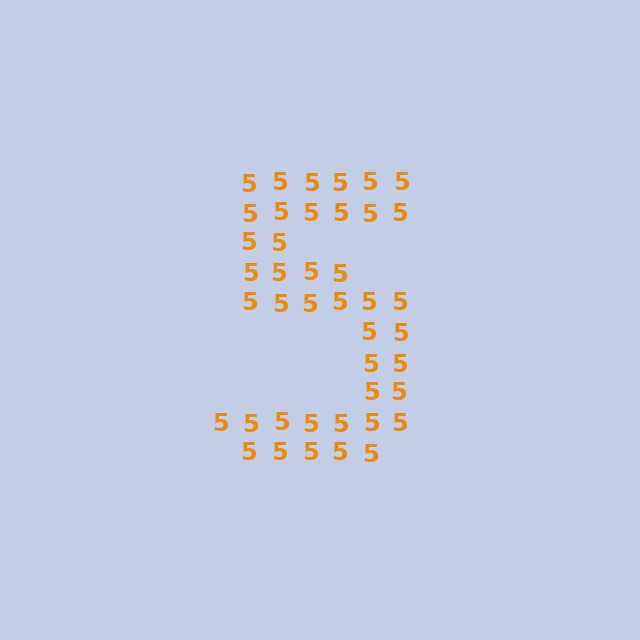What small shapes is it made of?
It is made of small digit 5's.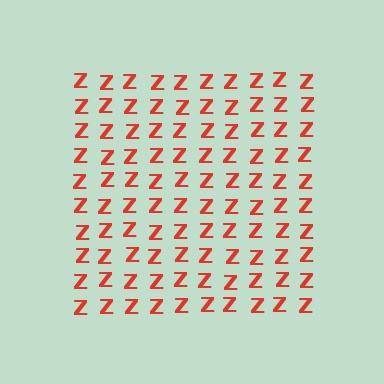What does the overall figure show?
The overall figure shows a square.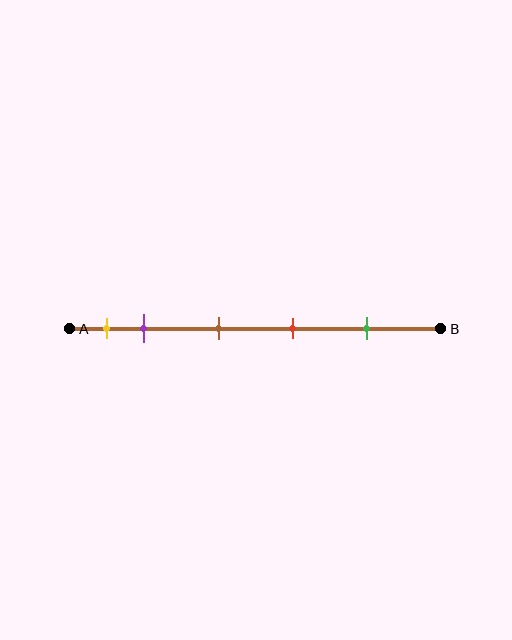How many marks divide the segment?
There are 5 marks dividing the segment.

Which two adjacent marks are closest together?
The yellow and purple marks are the closest adjacent pair.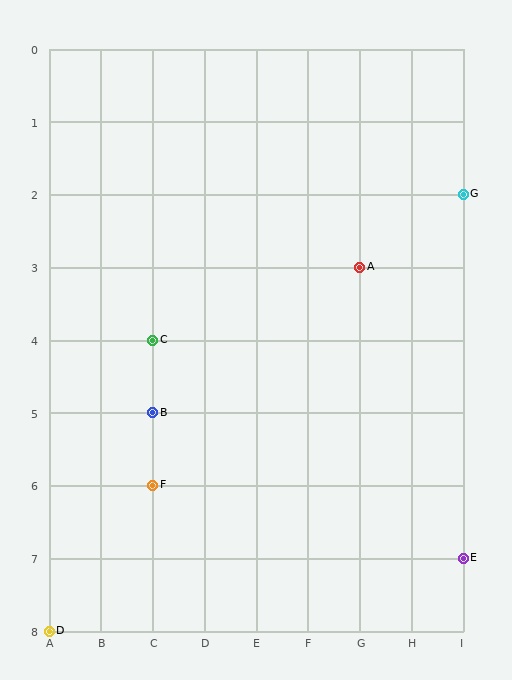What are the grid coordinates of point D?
Point D is at grid coordinates (A, 8).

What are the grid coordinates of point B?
Point B is at grid coordinates (C, 5).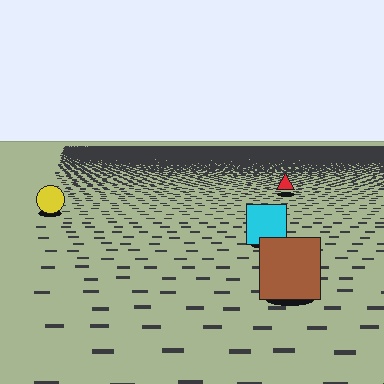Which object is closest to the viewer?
The brown square is closest. The texture marks near it are larger and more spread out.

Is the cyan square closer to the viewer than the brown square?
No. The brown square is closer — you can tell from the texture gradient: the ground texture is coarser near it.